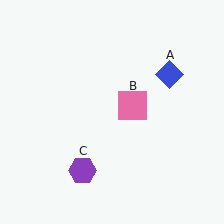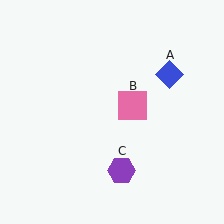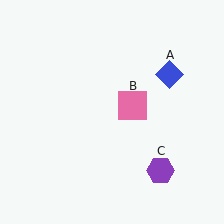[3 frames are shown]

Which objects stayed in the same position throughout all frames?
Blue diamond (object A) and pink square (object B) remained stationary.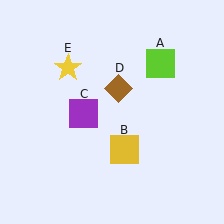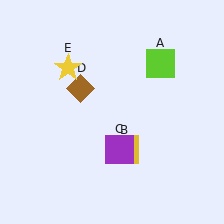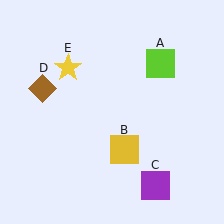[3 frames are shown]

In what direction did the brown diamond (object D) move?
The brown diamond (object D) moved left.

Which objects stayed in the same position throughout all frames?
Lime square (object A) and yellow square (object B) and yellow star (object E) remained stationary.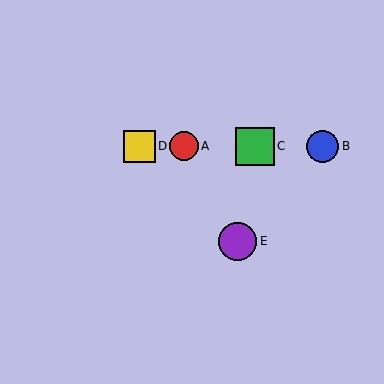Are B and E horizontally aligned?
No, B is at y≈146 and E is at y≈241.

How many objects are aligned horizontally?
4 objects (A, B, C, D) are aligned horizontally.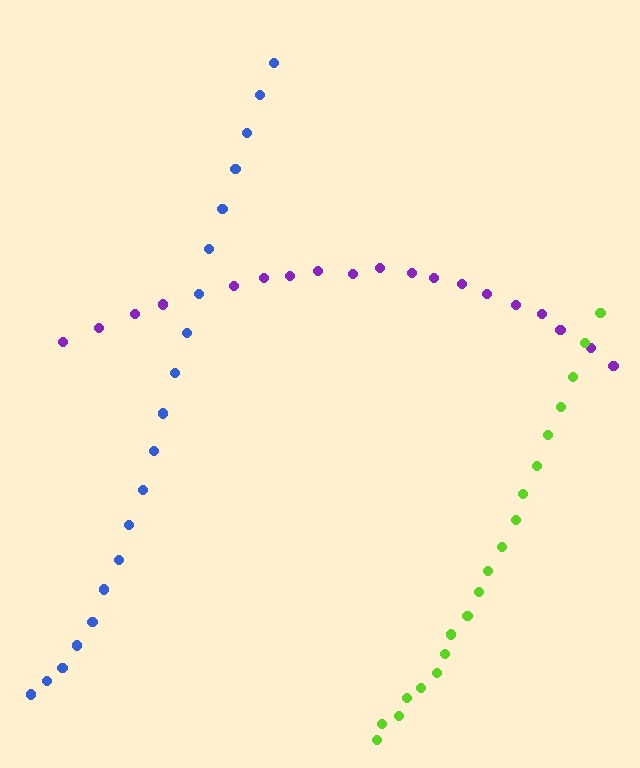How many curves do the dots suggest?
There are 3 distinct paths.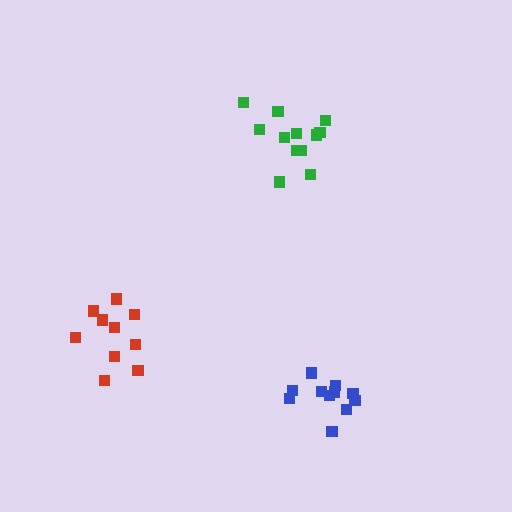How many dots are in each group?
Group 1: 10 dots, Group 2: 12 dots, Group 3: 11 dots (33 total).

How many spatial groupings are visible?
There are 3 spatial groupings.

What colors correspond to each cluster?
The clusters are colored: red, green, blue.